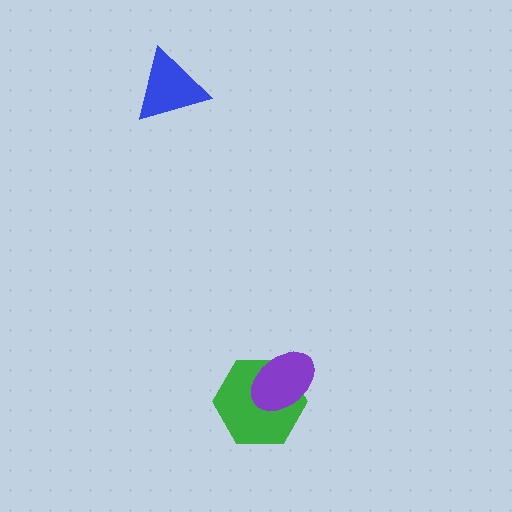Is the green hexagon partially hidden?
Yes, it is partially covered by another shape.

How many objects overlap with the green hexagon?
1 object overlaps with the green hexagon.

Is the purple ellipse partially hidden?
No, no other shape covers it.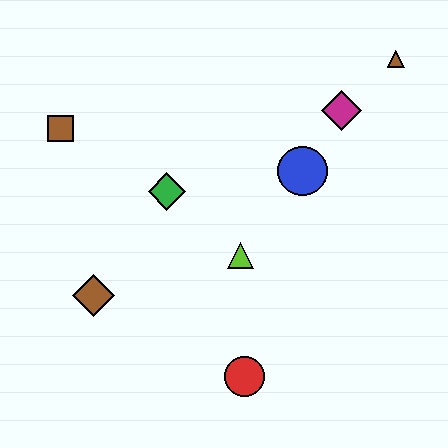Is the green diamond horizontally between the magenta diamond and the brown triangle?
No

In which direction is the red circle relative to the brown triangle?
The red circle is below the brown triangle.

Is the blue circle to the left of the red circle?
No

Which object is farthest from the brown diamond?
The brown triangle is farthest from the brown diamond.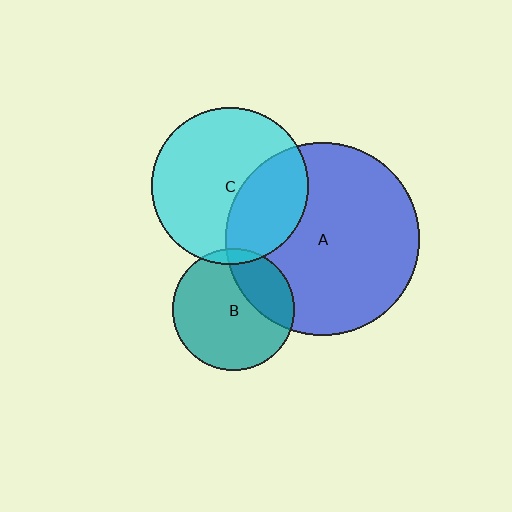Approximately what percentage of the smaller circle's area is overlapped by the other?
Approximately 25%.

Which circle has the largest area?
Circle A (blue).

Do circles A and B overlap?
Yes.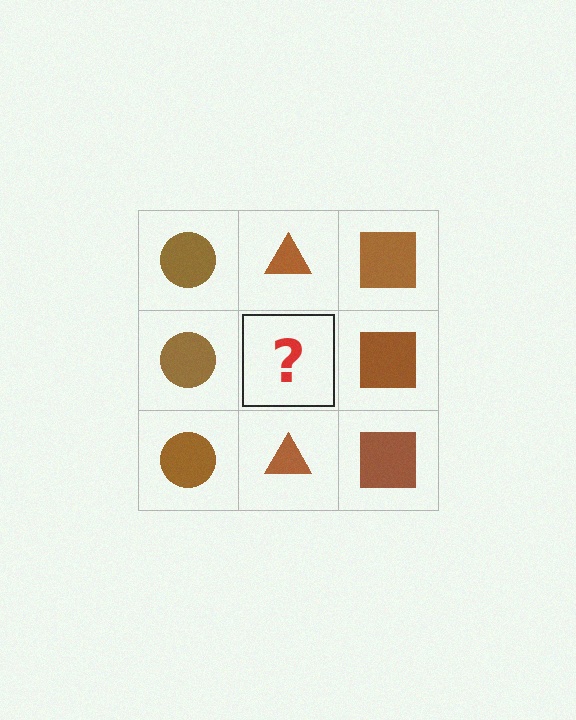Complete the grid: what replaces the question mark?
The question mark should be replaced with a brown triangle.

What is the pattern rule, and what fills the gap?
The rule is that each column has a consistent shape. The gap should be filled with a brown triangle.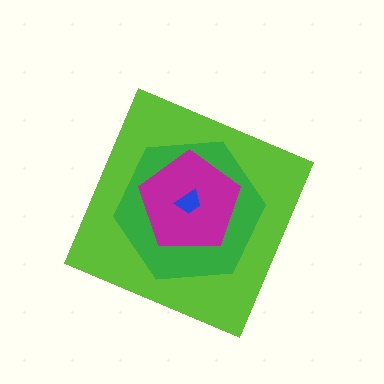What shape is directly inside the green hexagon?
The magenta pentagon.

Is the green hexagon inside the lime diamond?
Yes.